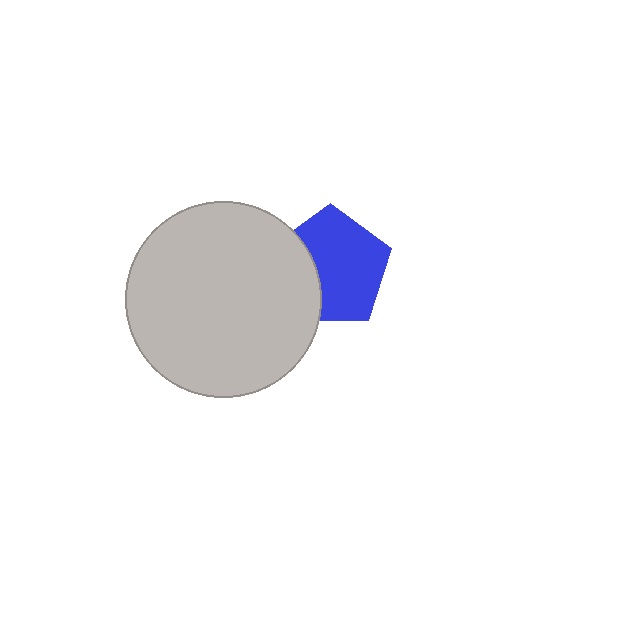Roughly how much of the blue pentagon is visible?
Most of it is visible (roughly 69%).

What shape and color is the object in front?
The object in front is a light gray circle.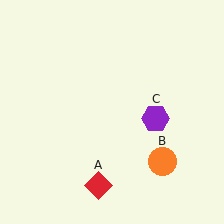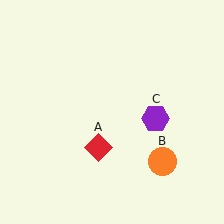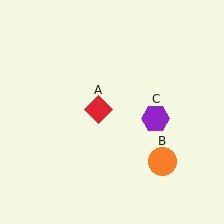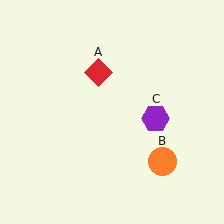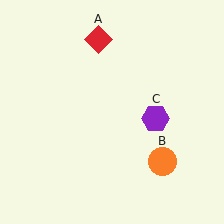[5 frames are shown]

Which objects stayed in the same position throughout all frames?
Orange circle (object B) and purple hexagon (object C) remained stationary.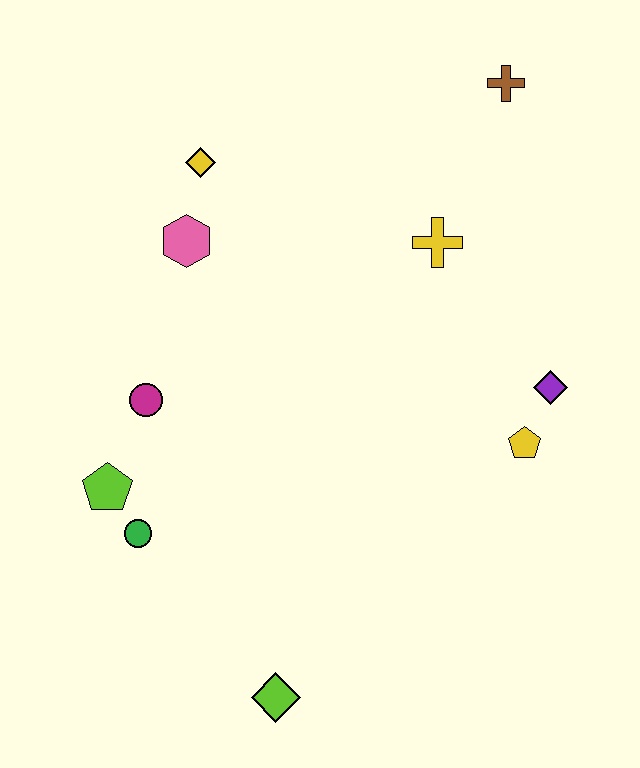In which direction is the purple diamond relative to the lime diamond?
The purple diamond is above the lime diamond.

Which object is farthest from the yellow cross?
The lime diamond is farthest from the yellow cross.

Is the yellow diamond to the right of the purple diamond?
No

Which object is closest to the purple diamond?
The yellow pentagon is closest to the purple diamond.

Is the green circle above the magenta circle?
No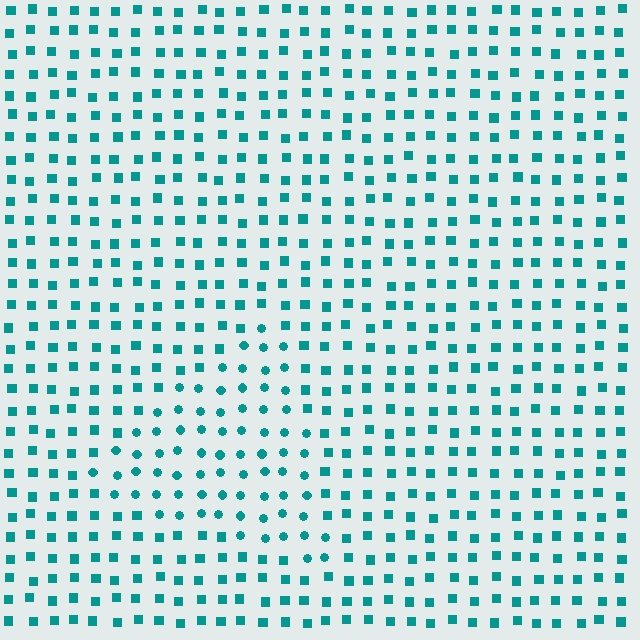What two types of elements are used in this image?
The image uses circles inside the triangle region and squares outside it.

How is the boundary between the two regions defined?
The boundary is defined by a change in element shape: circles inside vs. squares outside. All elements share the same color and spacing.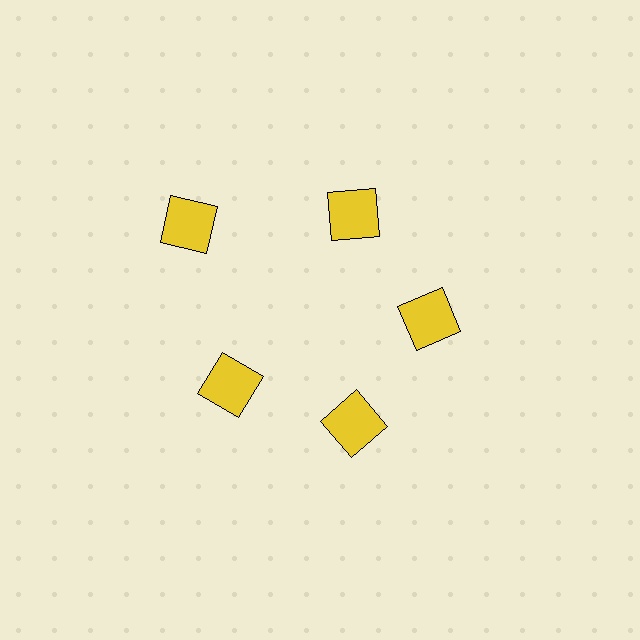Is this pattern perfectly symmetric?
No. The 5 yellow squares are arranged in a ring, but one element near the 10 o'clock position is pushed outward from the center, breaking the 5-fold rotational symmetry.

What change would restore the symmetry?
The symmetry would be restored by moving it inward, back onto the ring so that all 5 squares sit at equal angles and equal distance from the center.